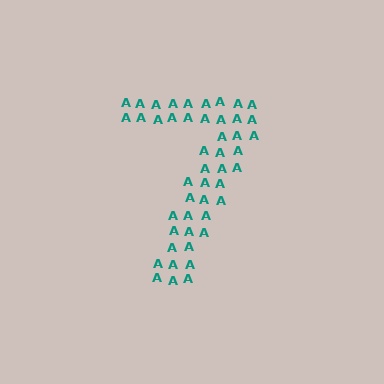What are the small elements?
The small elements are letter A's.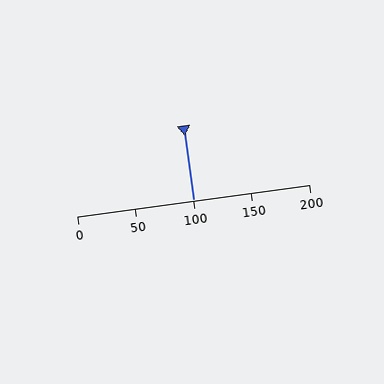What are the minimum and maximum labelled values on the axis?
The axis runs from 0 to 200.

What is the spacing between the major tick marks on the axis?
The major ticks are spaced 50 apart.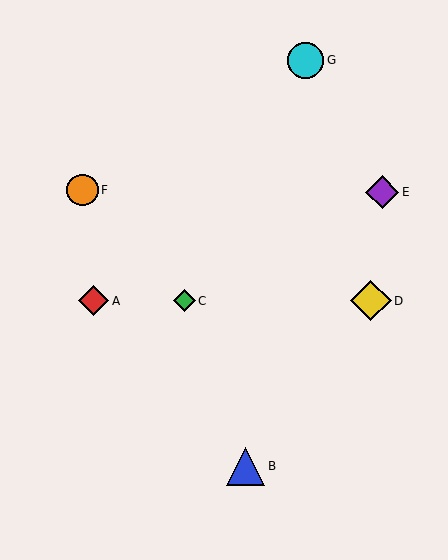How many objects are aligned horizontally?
3 objects (A, C, D) are aligned horizontally.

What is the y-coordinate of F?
Object F is at y≈190.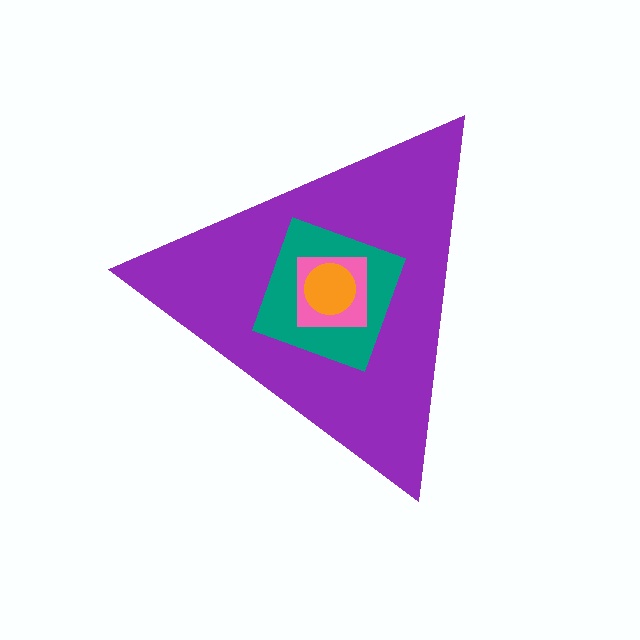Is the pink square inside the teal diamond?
Yes.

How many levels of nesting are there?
4.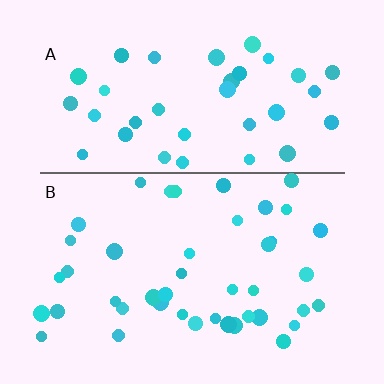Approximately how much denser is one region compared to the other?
Approximately 1.2× — region B over region A.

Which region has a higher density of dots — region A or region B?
B (the bottom).